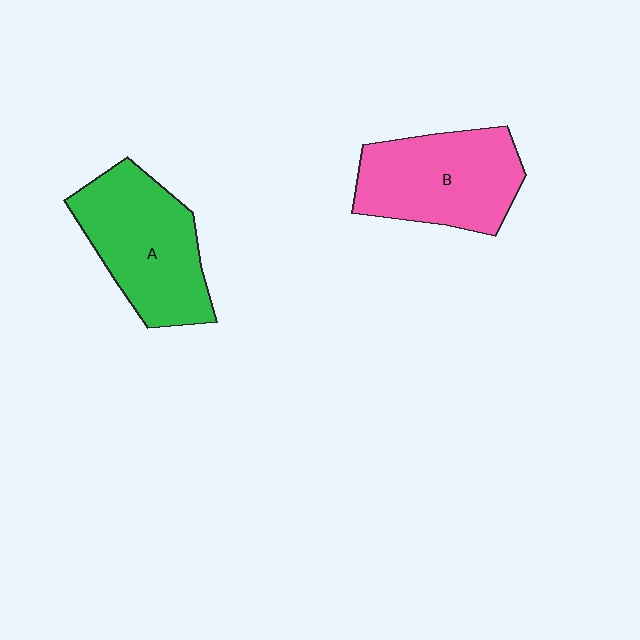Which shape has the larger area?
Shape A (green).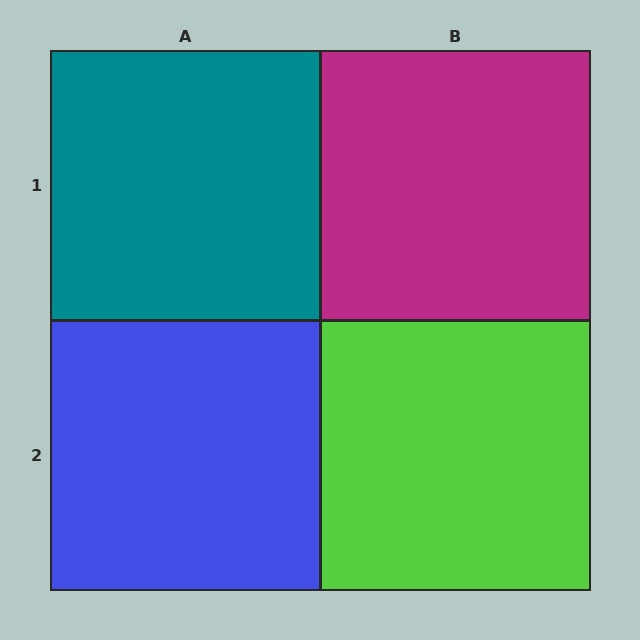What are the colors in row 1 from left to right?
Teal, magenta.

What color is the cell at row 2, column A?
Blue.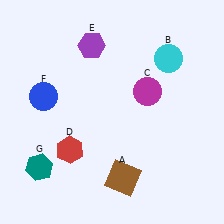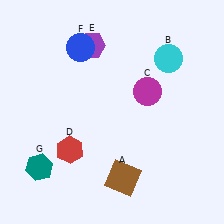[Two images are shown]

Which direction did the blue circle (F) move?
The blue circle (F) moved up.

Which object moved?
The blue circle (F) moved up.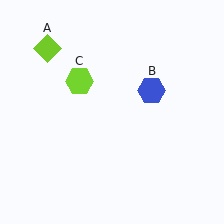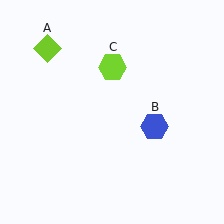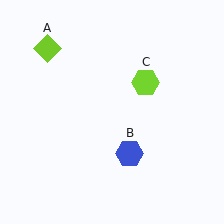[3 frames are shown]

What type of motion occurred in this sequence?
The blue hexagon (object B), lime hexagon (object C) rotated clockwise around the center of the scene.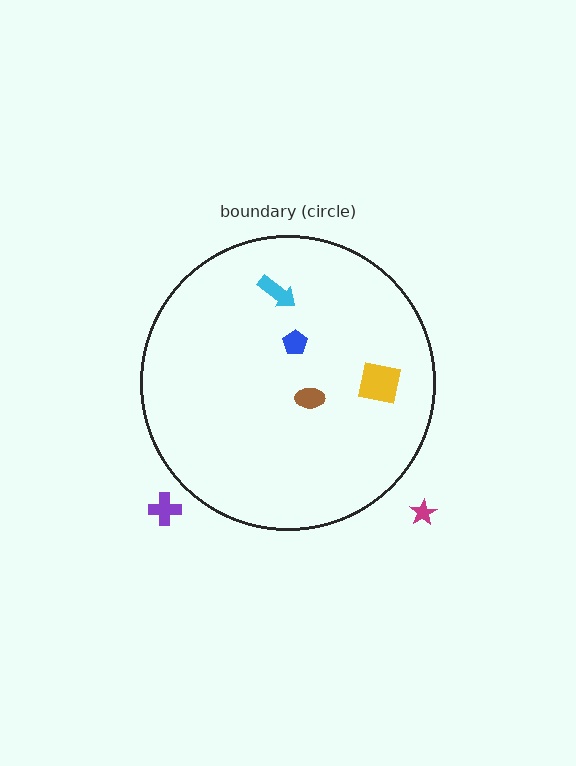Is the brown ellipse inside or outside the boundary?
Inside.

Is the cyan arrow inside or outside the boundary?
Inside.